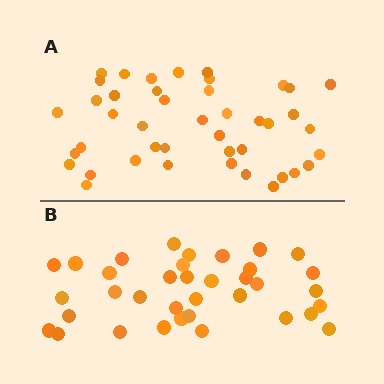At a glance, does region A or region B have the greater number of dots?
Region A (the top region) has more dots.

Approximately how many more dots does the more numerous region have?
Region A has roughly 8 or so more dots than region B.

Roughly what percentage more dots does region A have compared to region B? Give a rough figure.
About 20% more.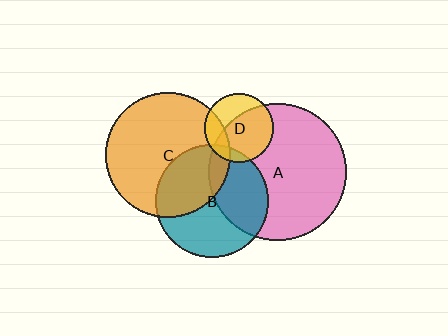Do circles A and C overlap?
Yes.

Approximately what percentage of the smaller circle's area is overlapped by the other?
Approximately 10%.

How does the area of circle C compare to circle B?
Approximately 1.2 times.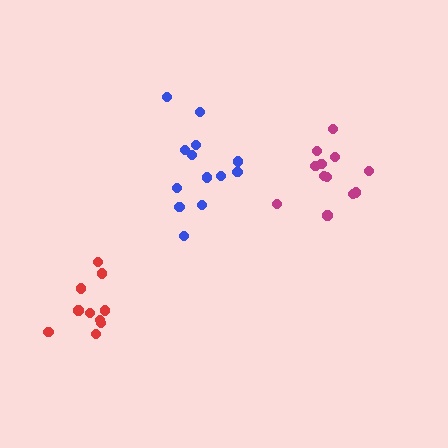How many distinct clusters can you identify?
There are 3 distinct clusters.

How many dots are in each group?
Group 1: 12 dots, Group 2: 13 dots, Group 3: 10 dots (35 total).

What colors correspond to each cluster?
The clusters are colored: magenta, blue, red.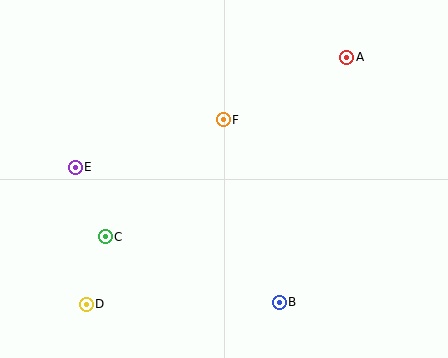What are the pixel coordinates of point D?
Point D is at (86, 304).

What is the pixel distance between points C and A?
The distance between C and A is 301 pixels.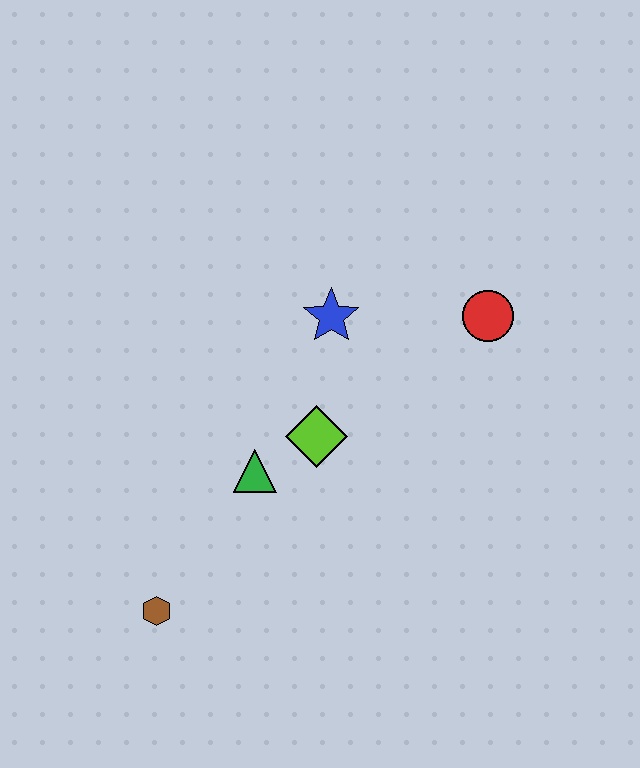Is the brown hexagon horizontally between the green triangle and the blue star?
No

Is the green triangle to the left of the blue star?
Yes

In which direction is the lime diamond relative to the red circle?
The lime diamond is to the left of the red circle.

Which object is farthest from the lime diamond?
The brown hexagon is farthest from the lime diamond.